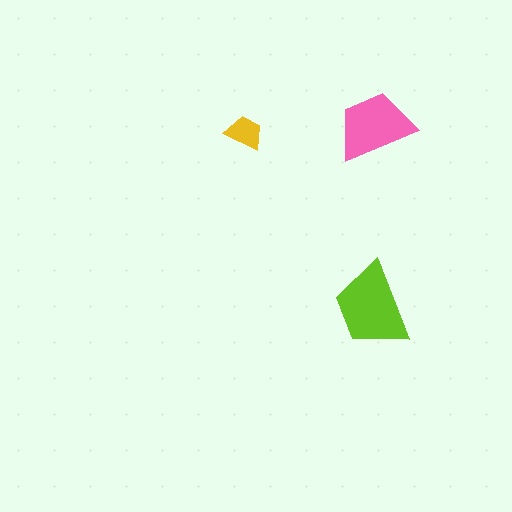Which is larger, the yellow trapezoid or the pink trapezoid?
The pink one.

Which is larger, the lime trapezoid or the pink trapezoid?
The lime one.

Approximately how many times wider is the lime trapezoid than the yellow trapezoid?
About 2.5 times wider.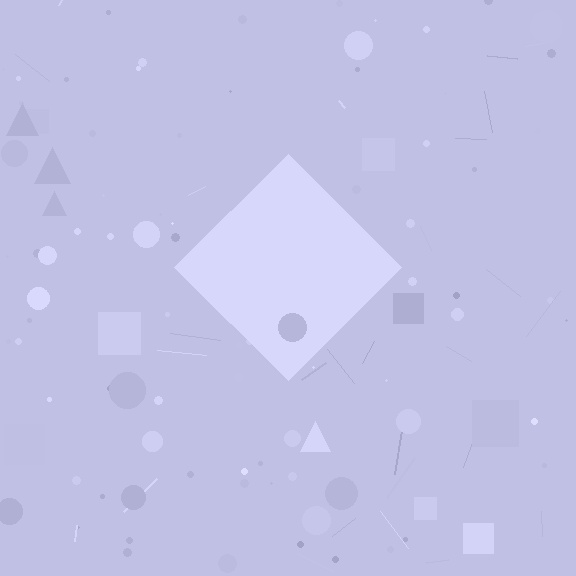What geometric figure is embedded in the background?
A diamond is embedded in the background.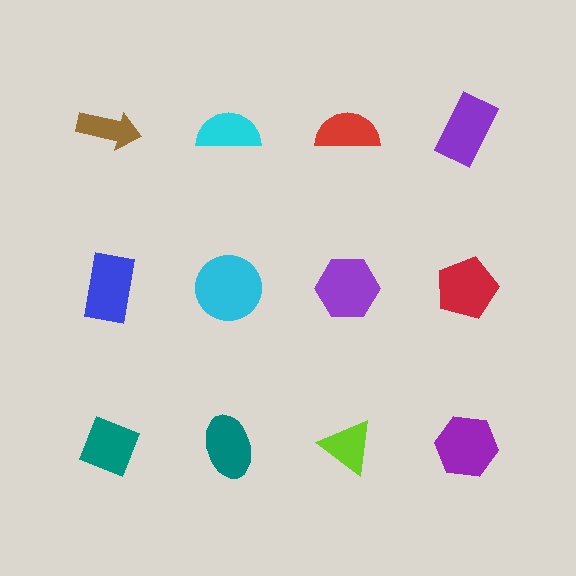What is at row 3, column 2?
A teal ellipse.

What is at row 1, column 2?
A cyan semicircle.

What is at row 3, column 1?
A teal diamond.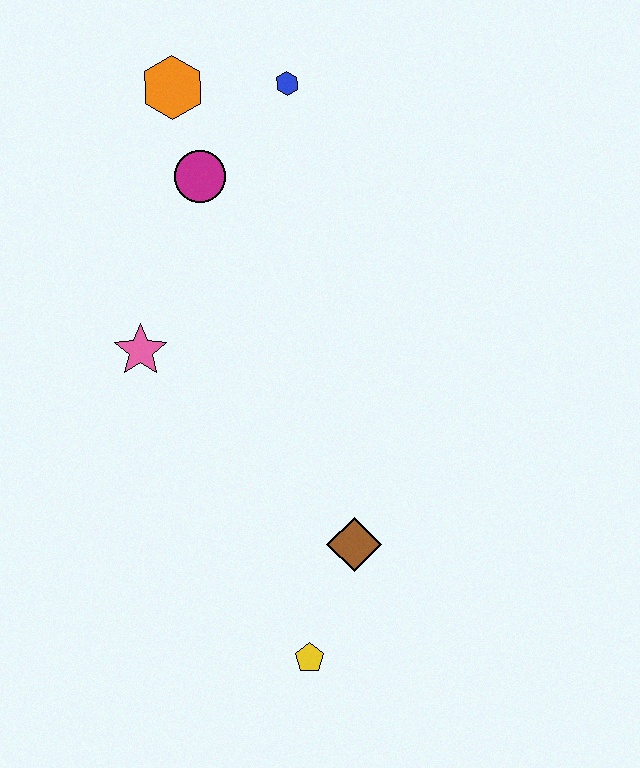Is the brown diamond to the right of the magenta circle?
Yes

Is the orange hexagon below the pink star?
No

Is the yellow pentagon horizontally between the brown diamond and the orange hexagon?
Yes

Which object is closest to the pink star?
The magenta circle is closest to the pink star.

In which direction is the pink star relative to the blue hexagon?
The pink star is below the blue hexagon.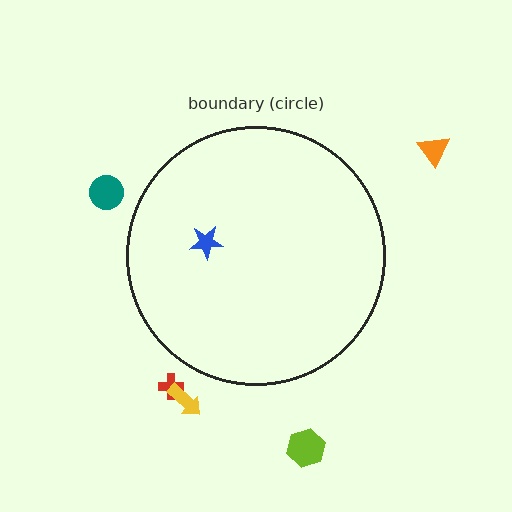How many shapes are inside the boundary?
1 inside, 5 outside.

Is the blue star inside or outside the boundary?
Inside.